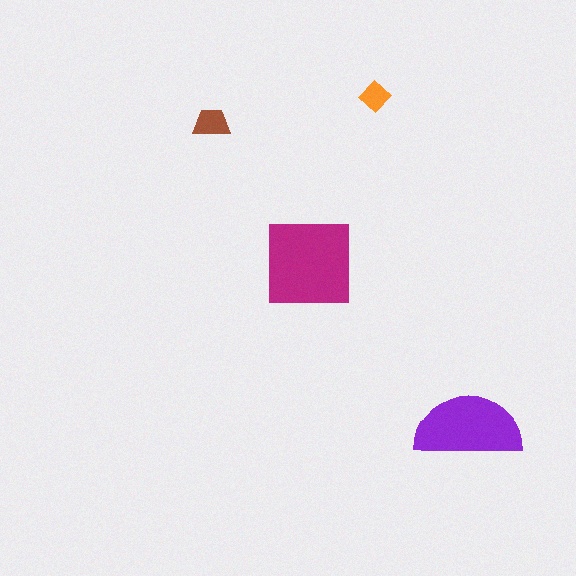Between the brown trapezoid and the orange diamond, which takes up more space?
The brown trapezoid.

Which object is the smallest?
The orange diamond.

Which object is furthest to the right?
The purple semicircle is rightmost.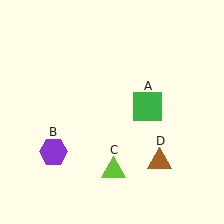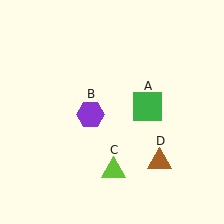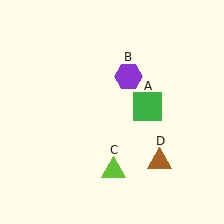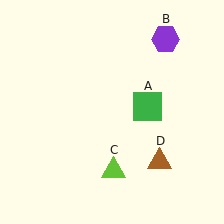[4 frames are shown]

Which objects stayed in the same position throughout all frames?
Green square (object A) and lime triangle (object C) and brown triangle (object D) remained stationary.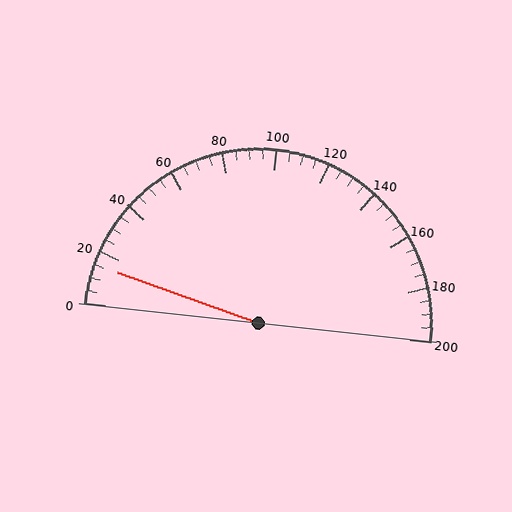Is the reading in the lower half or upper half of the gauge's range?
The reading is in the lower half of the range (0 to 200).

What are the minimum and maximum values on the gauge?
The gauge ranges from 0 to 200.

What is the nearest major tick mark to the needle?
The nearest major tick mark is 20.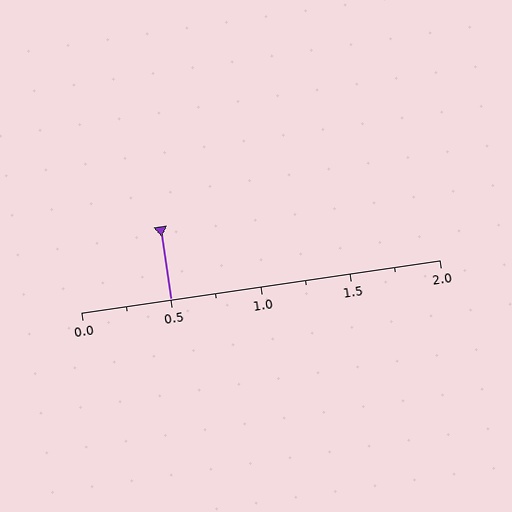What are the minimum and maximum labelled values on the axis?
The axis runs from 0.0 to 2.0.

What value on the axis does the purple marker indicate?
The marker indicates approximately 0.5.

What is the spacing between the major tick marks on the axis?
The major ticks are spaced 0.5 apart.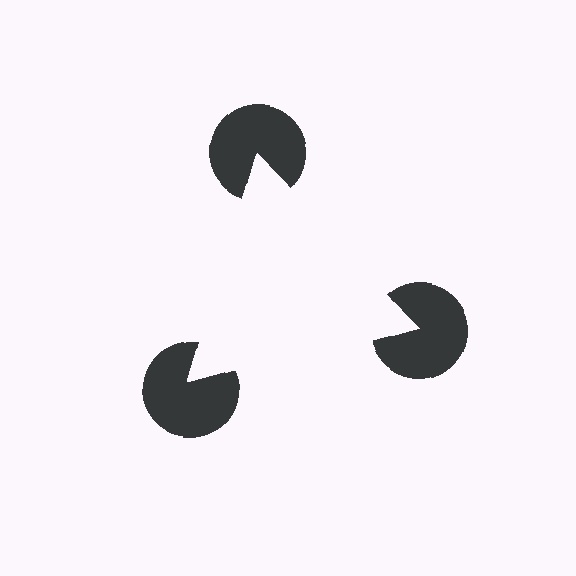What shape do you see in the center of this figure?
An illusory triangle — its edges are inferred from the aligned wedge cuts in the pac-man discs, not physically drawn.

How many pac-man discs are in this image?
There are 3 — one at each vertex of the illusory triangle.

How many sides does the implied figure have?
3 sides.